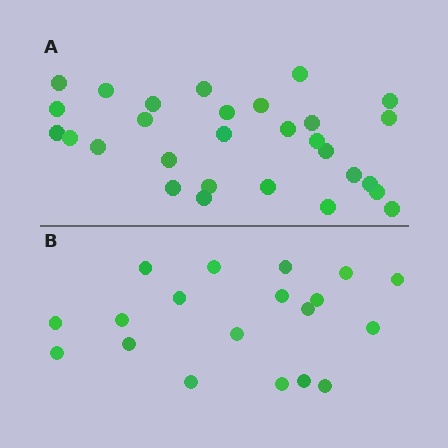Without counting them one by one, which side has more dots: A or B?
Region A (the top region) has more dots.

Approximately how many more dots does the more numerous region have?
Region A has roughly 10 or so more dots than region B.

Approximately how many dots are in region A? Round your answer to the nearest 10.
About 30 dots. (The exact count is 29, which rounds to 30.)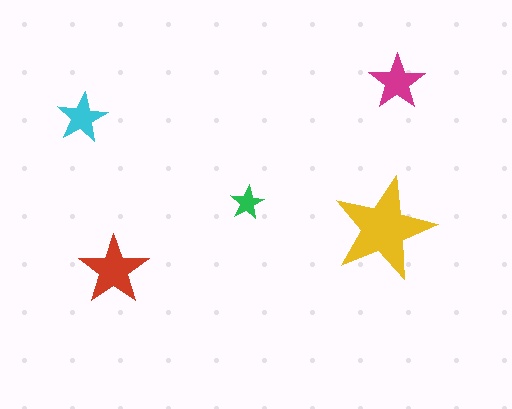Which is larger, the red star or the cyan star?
The red one.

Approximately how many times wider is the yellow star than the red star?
About 1.5 times wider.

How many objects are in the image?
There are 5 objects in the image.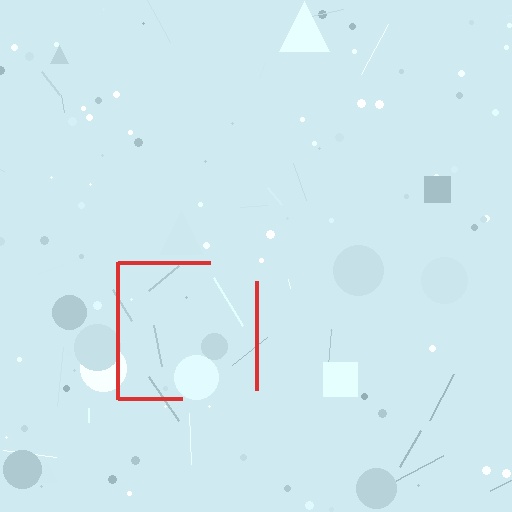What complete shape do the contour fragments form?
The contour fragments form a square.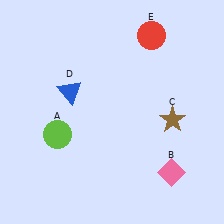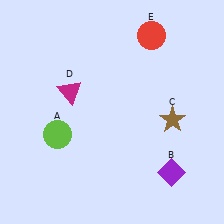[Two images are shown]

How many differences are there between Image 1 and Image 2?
There are 2 differences between the two images.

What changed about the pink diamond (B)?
In Image 1, B is pink. In Image 2, it changed to purple.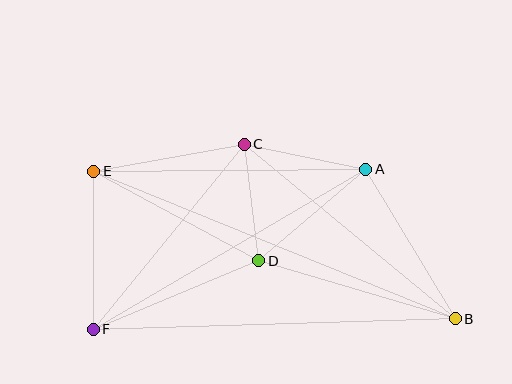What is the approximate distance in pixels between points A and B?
The distance between A and B is approximately 174 pixels.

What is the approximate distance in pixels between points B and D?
The distance between B and D is approximately 205 pixels.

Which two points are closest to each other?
Points C and D are closest to each other.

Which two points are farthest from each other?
Points B and E are farthest from each other.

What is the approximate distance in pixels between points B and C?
The distance between B and C is approximately 274 pixels.